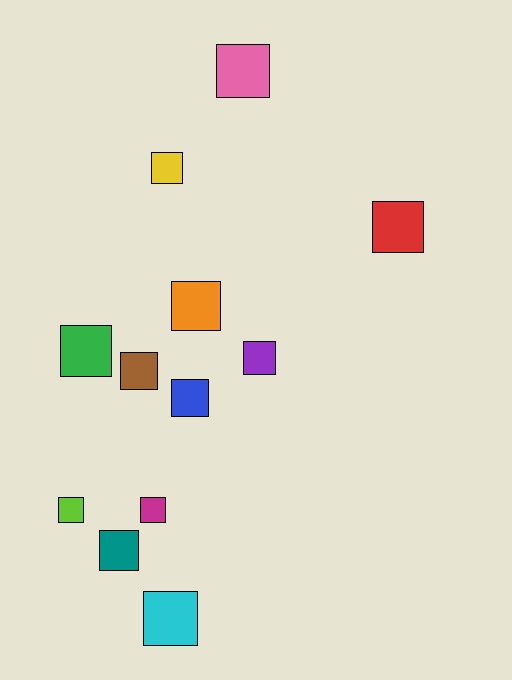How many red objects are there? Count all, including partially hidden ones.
There is 1 red object.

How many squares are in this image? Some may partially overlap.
There are 12 squares.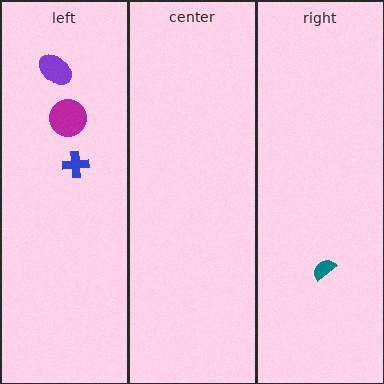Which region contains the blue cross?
The left region.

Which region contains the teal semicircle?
The right region.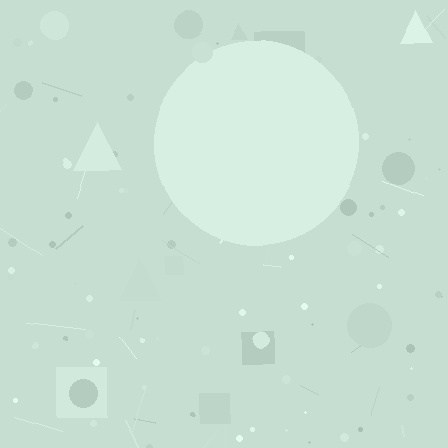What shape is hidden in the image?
A circle is hidden in the image.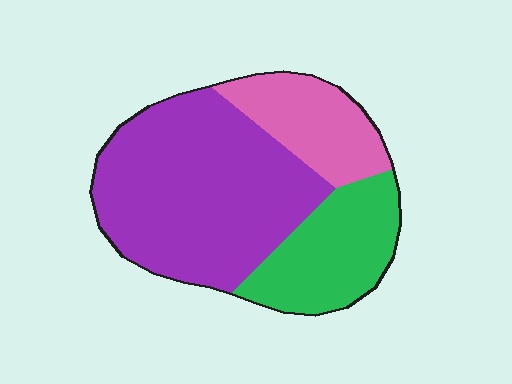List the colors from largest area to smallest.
From largest to smallest: purple, green, pink.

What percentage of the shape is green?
Green takes up less than a quarter of the shape.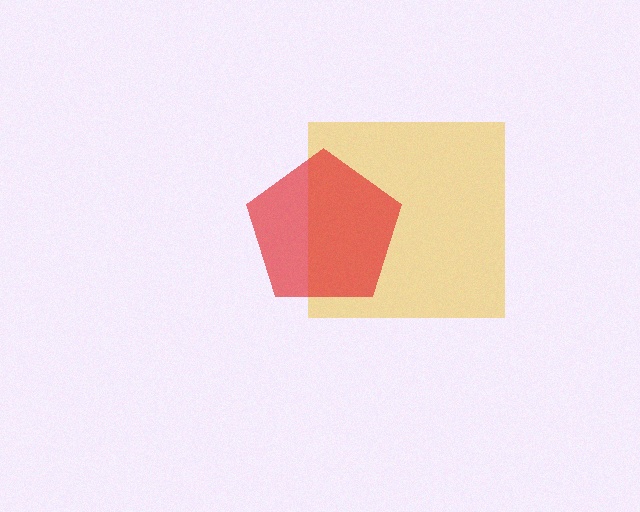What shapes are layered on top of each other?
The layered shapes are: a yellow square, a red pentagon.